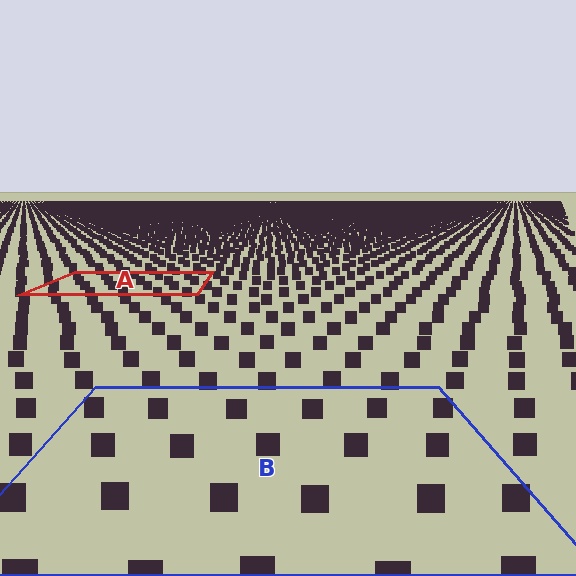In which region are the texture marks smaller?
The texture marks are smaller in region A, because it is farther away.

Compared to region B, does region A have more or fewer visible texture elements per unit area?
Region A has more texture elements per unit area — they are packed more densely because it is farther away.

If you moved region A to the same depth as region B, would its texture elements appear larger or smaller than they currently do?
They would appear larger. At a closer depth, the same texture elements are projected at a bigger on-screen size.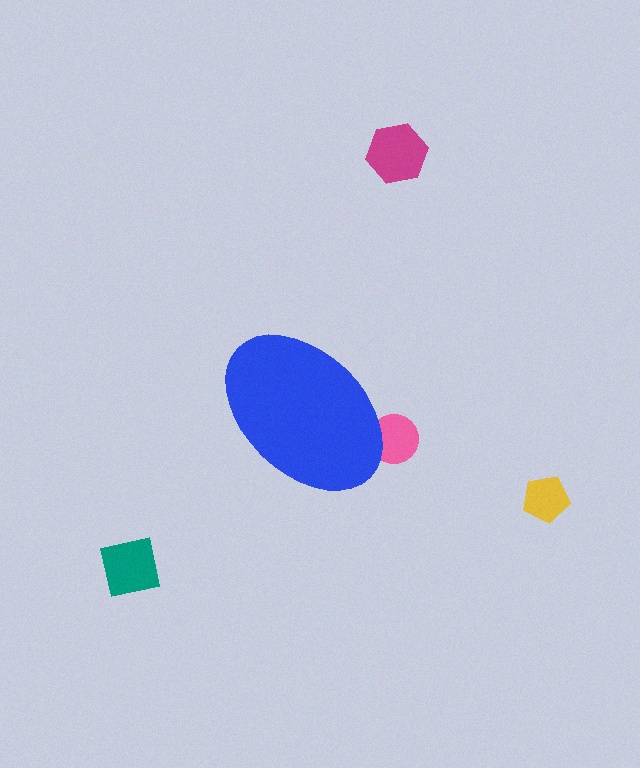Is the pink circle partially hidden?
Yes, the pink circle is partially hidden behind the blue ellipse.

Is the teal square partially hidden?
No, the teal square is fully visible.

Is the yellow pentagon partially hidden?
No, the yellow pentagon is fully visible.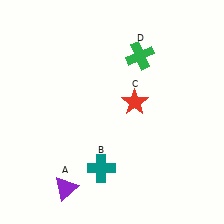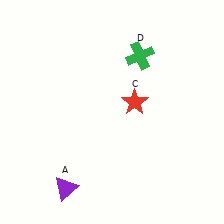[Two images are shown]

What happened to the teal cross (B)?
The teal cross (B) was removed in Image 2. It was in the bottom-left area of Image 1.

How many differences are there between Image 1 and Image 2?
There is 1 difference between the two images.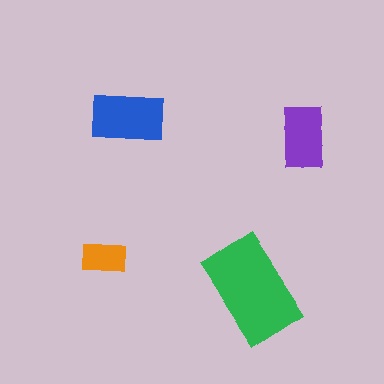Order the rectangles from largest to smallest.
the green one, the blue one, the purple one, the orange one.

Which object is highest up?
The blue rectangle is topmost.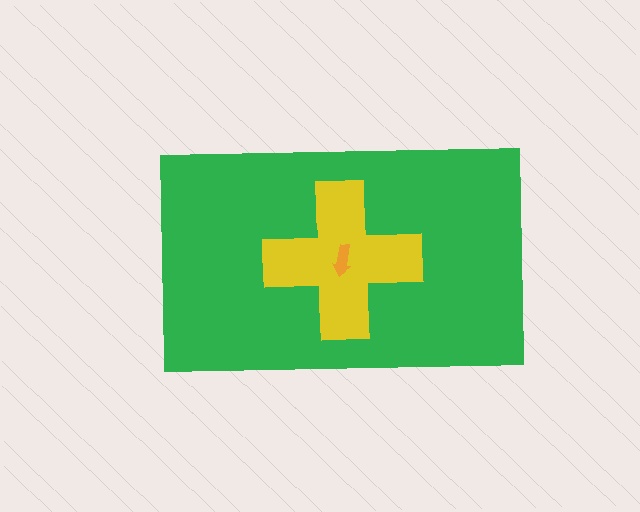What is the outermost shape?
The green rectangle.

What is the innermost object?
The orange arrow.